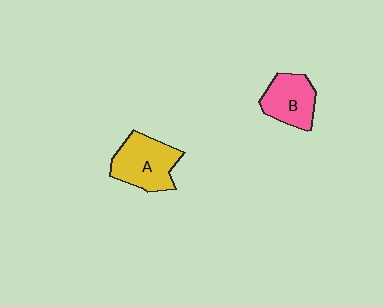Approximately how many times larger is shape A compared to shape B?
Approximately 1.2 times.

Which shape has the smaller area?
Shape B (pink).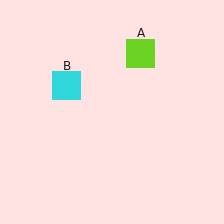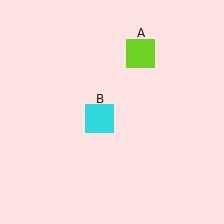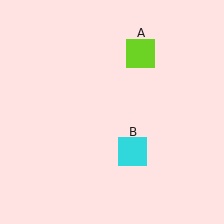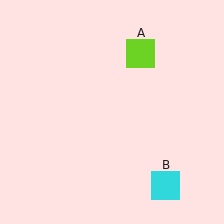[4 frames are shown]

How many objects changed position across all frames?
1 object changed position: cyan square (object B).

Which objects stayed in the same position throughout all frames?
Lime square (object A) remained stationary.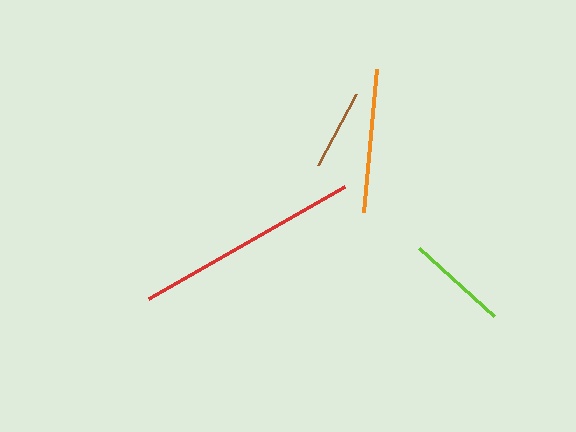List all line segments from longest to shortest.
From longest to shortest: red, orange, lime, brown.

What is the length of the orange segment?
The orange segment is approximately 143 pixels long.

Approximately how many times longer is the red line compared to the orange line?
The red line is approximately 1.6 times the length of the orange line.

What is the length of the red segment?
The red segment is approximately 226 pixels long.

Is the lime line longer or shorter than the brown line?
The lime line is longer than the brown line.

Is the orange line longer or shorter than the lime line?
The orange line is longer than the lime line.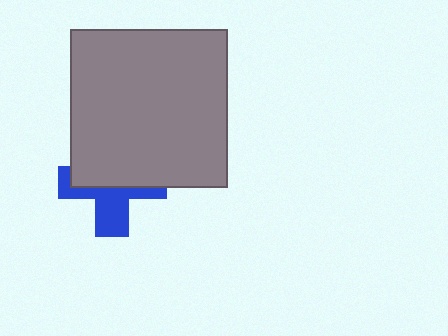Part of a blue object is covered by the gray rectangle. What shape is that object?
It is a cross.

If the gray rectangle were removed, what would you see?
You would see the complete blue cross.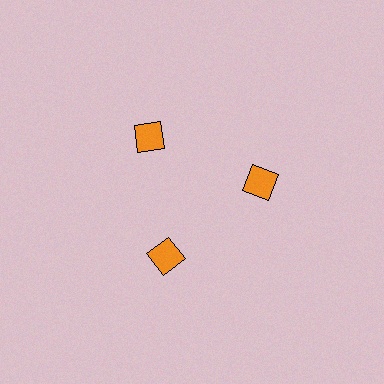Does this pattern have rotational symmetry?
Yes, this pattern has 3-fold rotational symmetry. It looks the same after rotating 120 degrees around the center.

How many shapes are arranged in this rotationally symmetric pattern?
There are 3 shapes, arranged in 3 groups of 1.